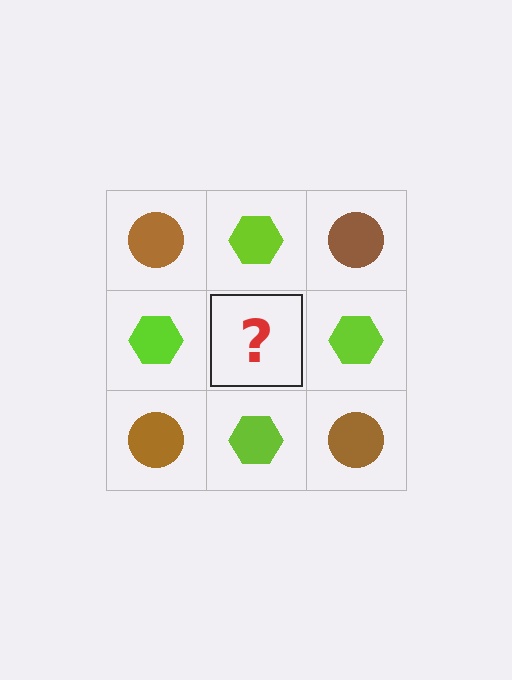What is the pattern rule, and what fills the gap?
The rule is that it alternates brown circle and lime hexagon in a checkerboard pattern. The gap should be filled with a brown circle.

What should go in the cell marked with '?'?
The missing cell should contain a brown circle.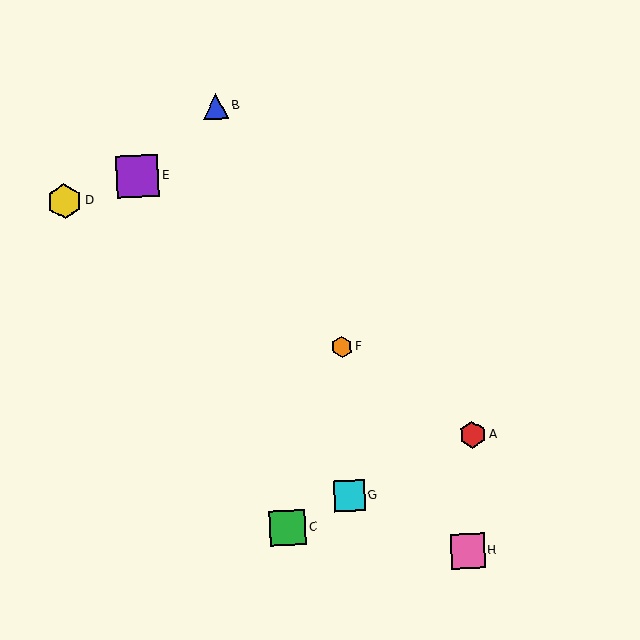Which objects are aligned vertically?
Objects F, G are aligned vertically.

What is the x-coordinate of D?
Object D is at x≈64.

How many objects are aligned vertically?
2 objects (F, G) are aligned vertically.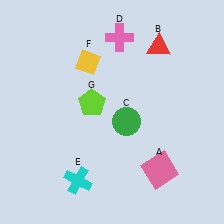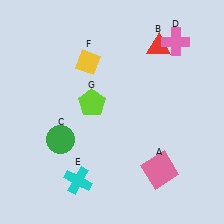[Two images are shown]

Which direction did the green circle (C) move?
The green circle (C) moved left.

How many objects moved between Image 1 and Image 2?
2 objects moved between the two images.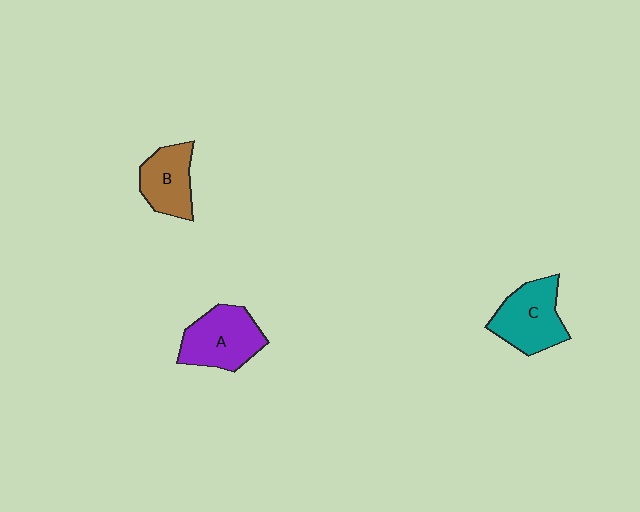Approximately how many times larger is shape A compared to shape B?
Approximately 1.3 times.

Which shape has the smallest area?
Shape B (brown).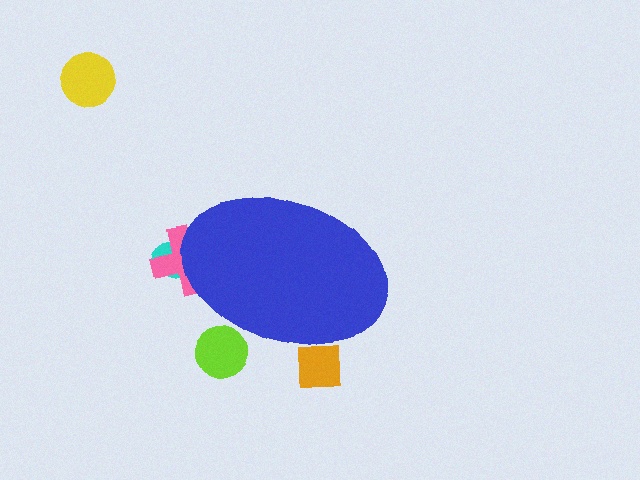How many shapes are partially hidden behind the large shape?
4 shapes are partially hidden.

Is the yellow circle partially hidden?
No, the yellow circle is fully visible.